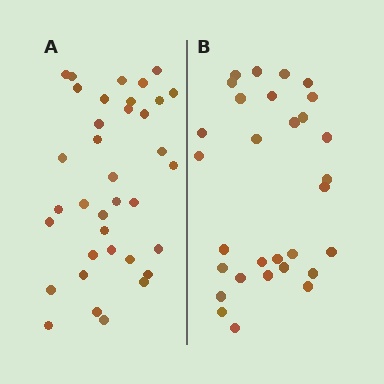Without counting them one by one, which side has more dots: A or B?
Region A (the left region) has more dots.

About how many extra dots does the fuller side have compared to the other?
Region A has about 6 more dots than region B.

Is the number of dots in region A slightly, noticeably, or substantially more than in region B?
Region A has only slightly more — the two regions are fairly close. The ratio is roughly 1.2 to 1.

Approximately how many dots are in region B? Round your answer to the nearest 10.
About 30 dots.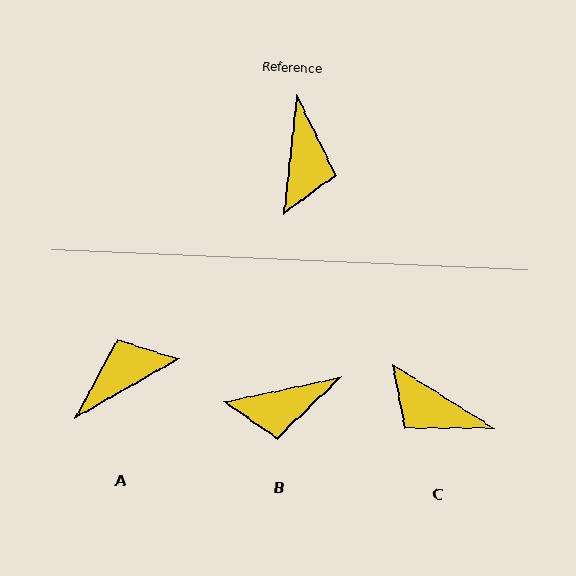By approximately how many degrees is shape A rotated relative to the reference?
Approximately 126 degrees counter-clockwise.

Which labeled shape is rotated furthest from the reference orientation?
A, about 126 degrees away.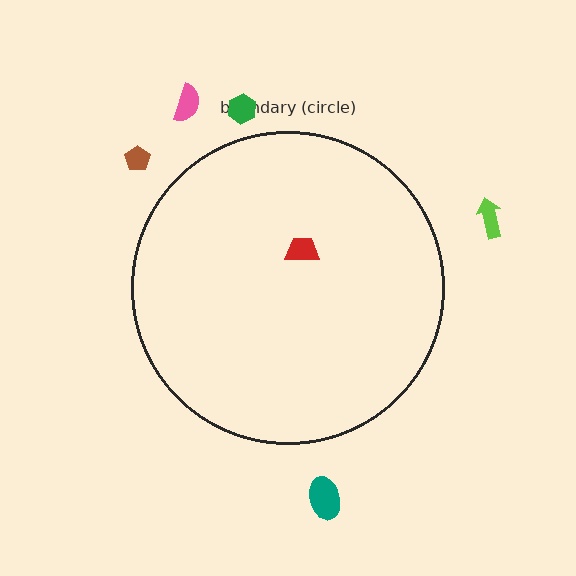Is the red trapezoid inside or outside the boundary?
Inside.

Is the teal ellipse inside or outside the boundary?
Outside.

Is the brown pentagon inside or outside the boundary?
Outside.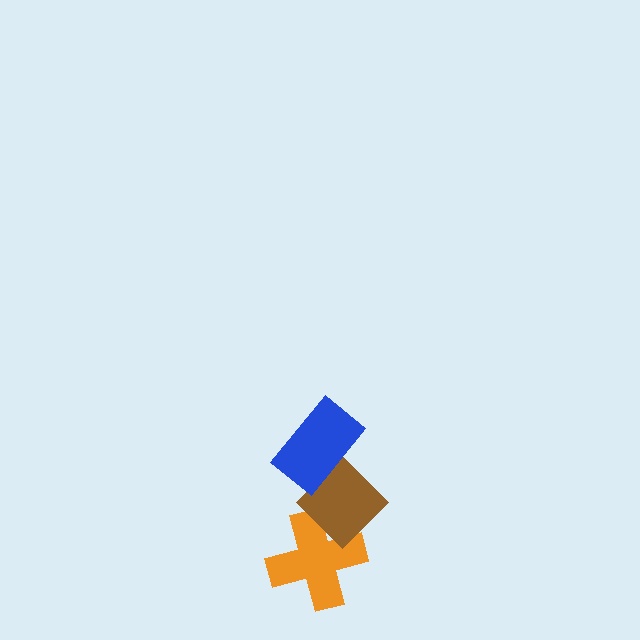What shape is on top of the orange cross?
The brown diamond is on top of the orange cross.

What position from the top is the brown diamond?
The brown diamond is 2nd from the top.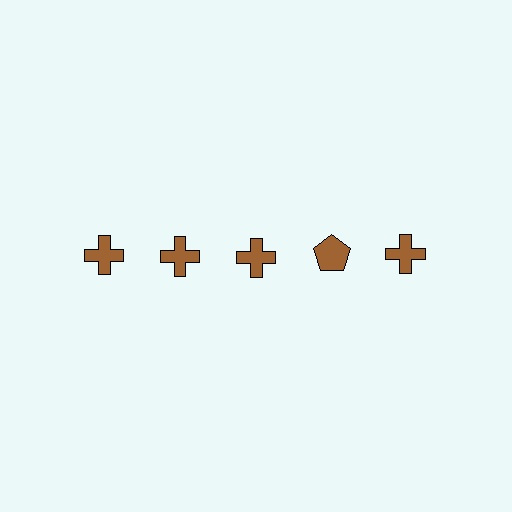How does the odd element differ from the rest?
It has a different shape: pentagon instead of cross.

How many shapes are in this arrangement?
There are 5 shapes arranged in a grid pattern.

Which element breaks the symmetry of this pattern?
The brown pentagon in the top row, second from right column breaks the symmetry. All other shapes are brown crosses.